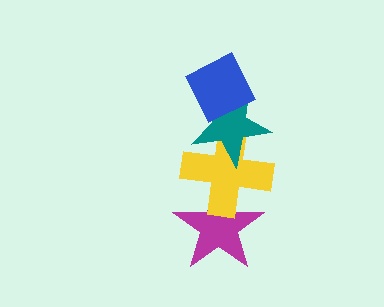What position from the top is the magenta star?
The magenta star is 4th from the top.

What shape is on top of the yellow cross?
The teal star is on top of the yellow cross.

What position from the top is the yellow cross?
The yellow cross is 3rd from the top.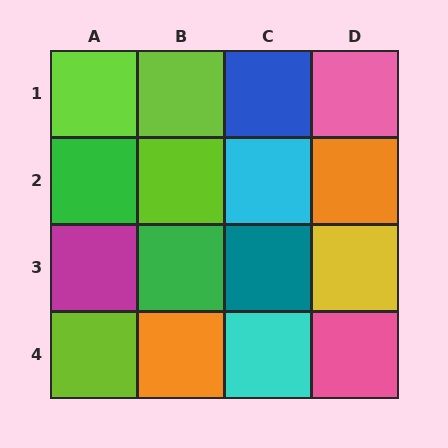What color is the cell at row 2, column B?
Lime.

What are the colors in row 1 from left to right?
Lime, lime, blue, pink.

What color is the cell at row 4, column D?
Pink.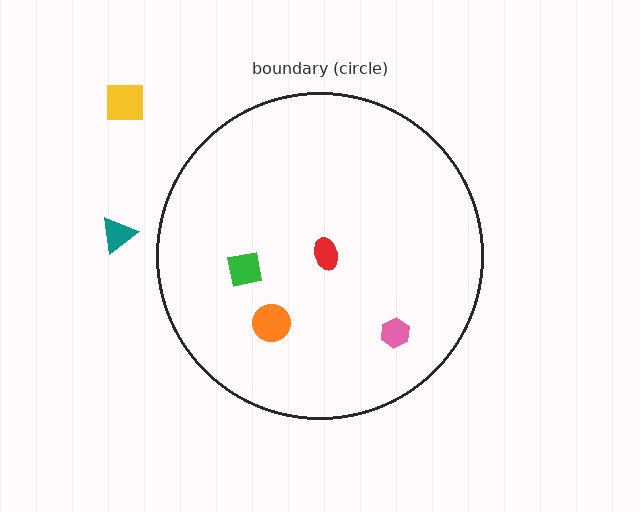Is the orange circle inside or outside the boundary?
Inside.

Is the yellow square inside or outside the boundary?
Outside.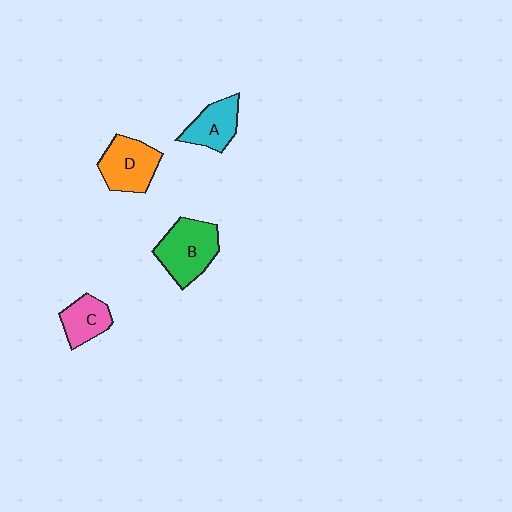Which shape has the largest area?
Shape B (green).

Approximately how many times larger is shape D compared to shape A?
Approximately 1.3 times.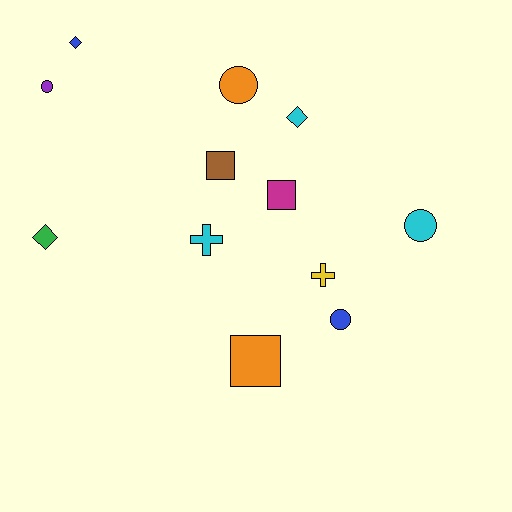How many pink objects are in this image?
There are no pink objects.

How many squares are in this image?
There are 3 squares.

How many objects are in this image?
There are 12 objects.